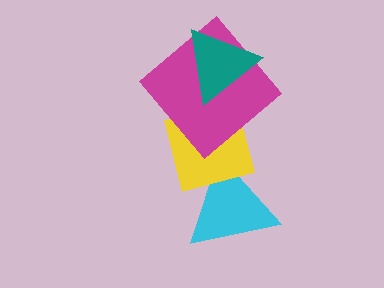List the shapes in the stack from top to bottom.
From top to bottom: the teal triangle, the magenta diamond, the yellow square, the cyan triangle.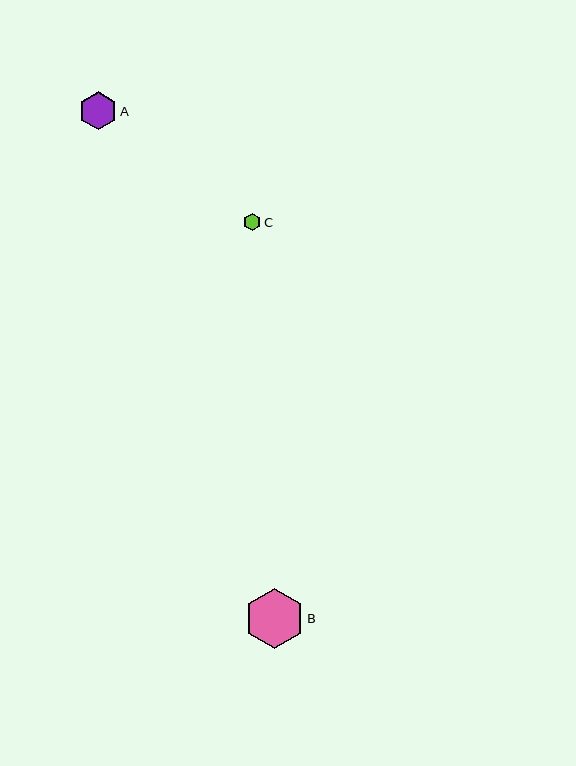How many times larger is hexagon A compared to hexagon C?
Hexagon A is approximately 2.2 times the size of hexagon C.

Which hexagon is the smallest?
Hexagon C is the smallest with a size of approximately 17 pixels.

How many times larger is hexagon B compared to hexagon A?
Hexagon B is approximately 1.6 times the size of hexagon A.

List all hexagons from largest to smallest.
From largest to smallest: B, A, C.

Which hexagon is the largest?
Hexagon B is the largest with a size of approximately 60 pixels.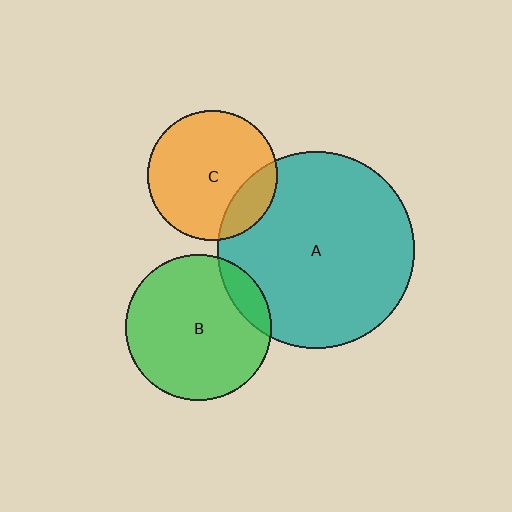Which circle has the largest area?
Circle A (teal).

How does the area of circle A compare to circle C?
Approximately 2.3 times.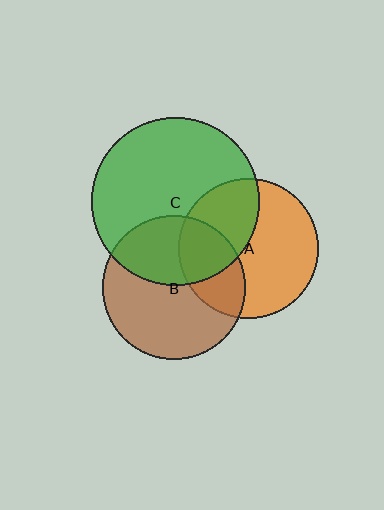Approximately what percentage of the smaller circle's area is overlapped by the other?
Approximately 40%.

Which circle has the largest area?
Circle C (green).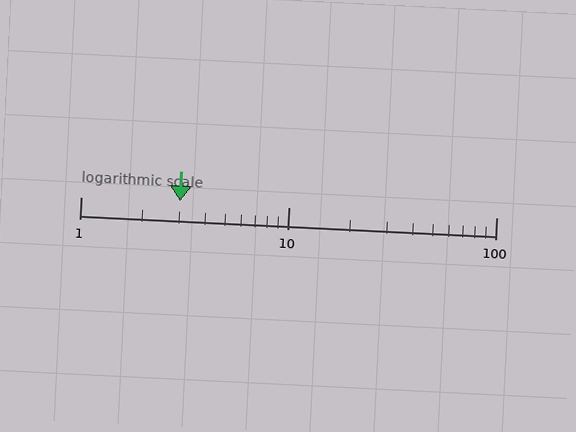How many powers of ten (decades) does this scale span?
The scale spans 2 decades, from 1 to 100.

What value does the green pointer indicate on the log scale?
The pointer indicates approximately 3.